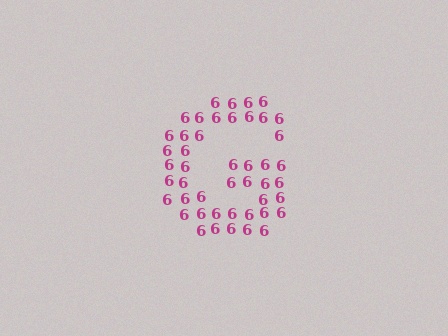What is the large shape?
The large shape is the letter G.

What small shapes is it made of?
It is made of small digit 6's.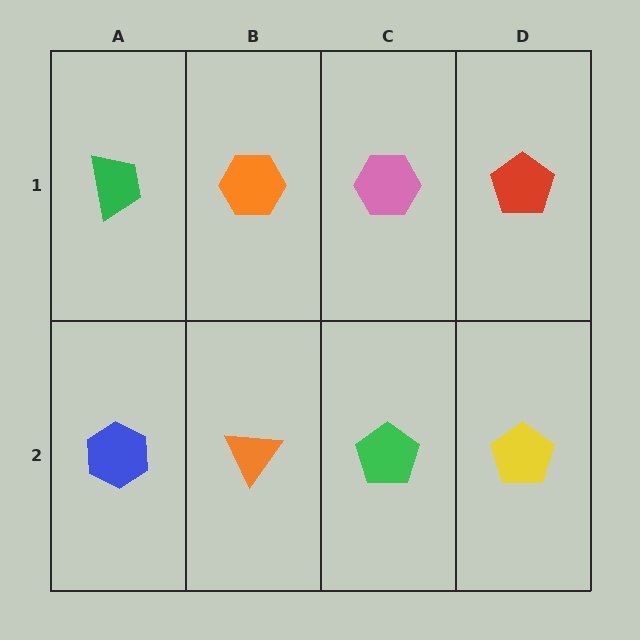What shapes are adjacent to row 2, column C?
A pink hexagon (row 1, column C), an orange triangle (row 2, column B), a yellow pentagon (row 2, column D).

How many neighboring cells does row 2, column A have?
2.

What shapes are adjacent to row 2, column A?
A green trapezoid (row 1, column A), an orange triangle (row 2, column B).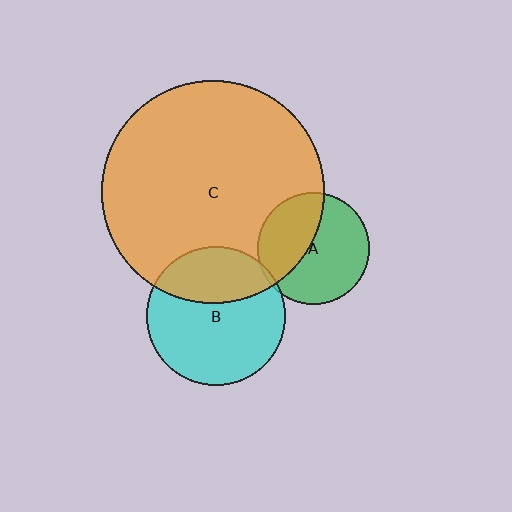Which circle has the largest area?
Circle C (orange).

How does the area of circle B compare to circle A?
Approximately 1.6 times.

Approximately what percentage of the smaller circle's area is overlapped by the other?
Approximately 35%.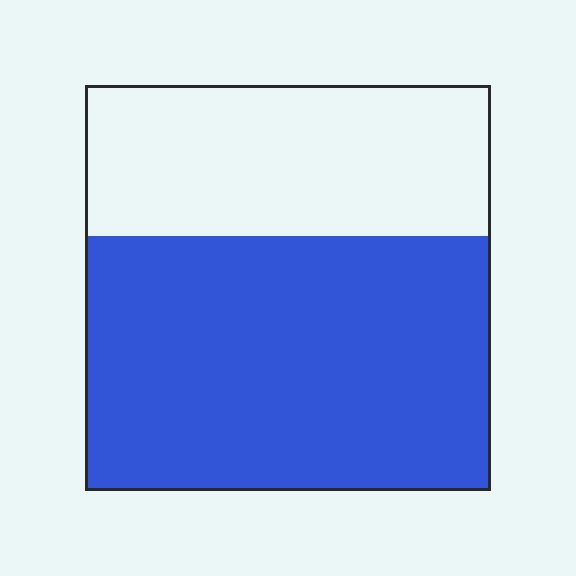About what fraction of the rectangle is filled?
About five eighths (5/8).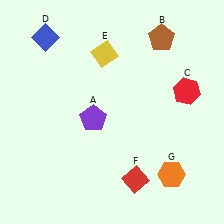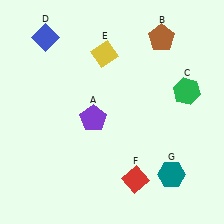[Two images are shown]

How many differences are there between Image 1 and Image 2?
There are 2 differences between the two images.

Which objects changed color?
C changed from red to green. G changed from orange to teal.